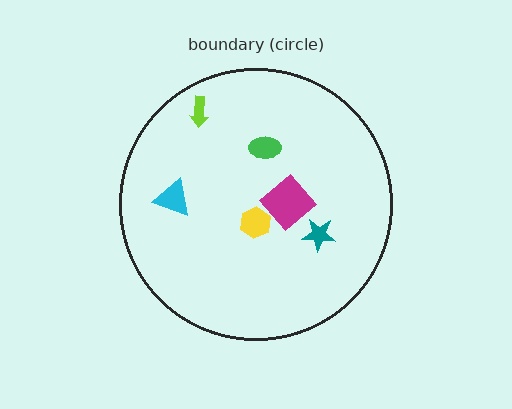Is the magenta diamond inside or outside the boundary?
Inside.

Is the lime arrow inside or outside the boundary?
Inside.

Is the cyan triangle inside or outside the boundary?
Inside.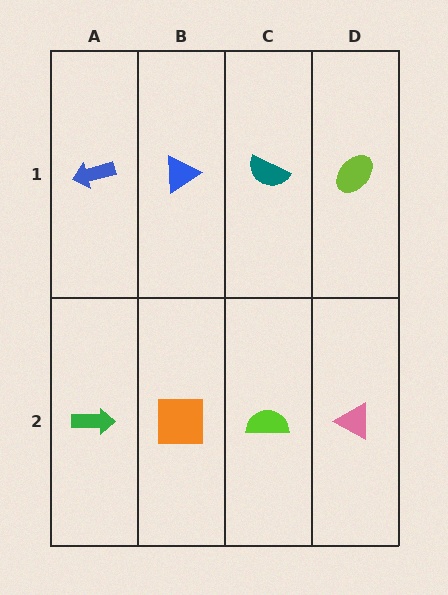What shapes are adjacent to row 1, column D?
A pink triangle (row 2, column D), a teal semicircle (row 1, column C).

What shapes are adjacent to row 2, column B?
A blue triangle (row 1, column B), a green arrow (row 2, column A), a lime semicircle (row 2, column C).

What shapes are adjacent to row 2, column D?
A lime ellipse (row 1, column D), a lime semicircle (row 2, column C).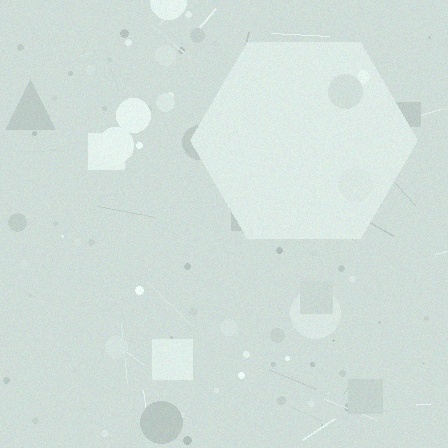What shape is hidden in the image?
A hexagon is hidden in the image.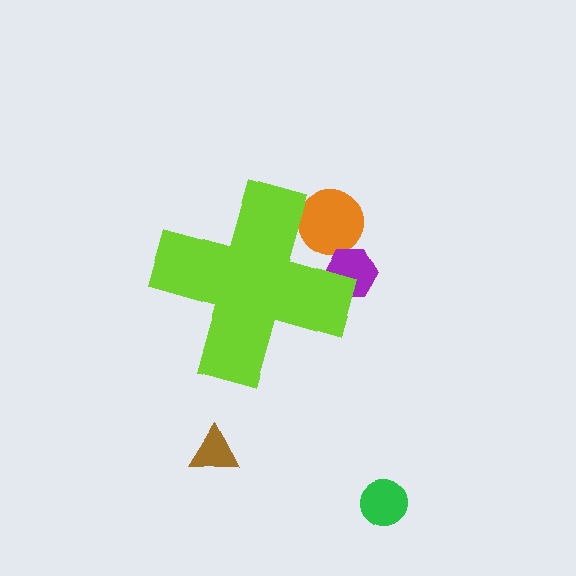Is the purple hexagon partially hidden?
Yes, the purple hexagon is partially hidden behind the lime cross.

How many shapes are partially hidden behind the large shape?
2 shapes are partially hidden.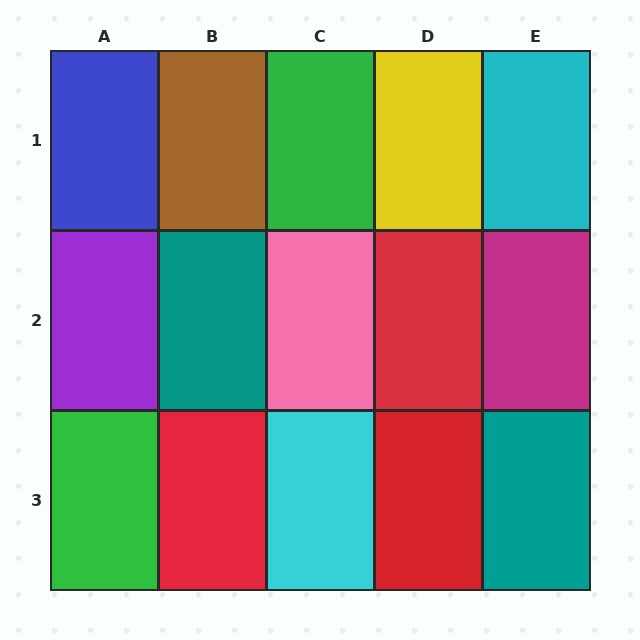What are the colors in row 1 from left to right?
Blue, brown, green, yellow, cyan.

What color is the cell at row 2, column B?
Teal.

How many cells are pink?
1 cell is pink.